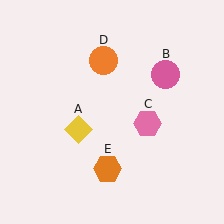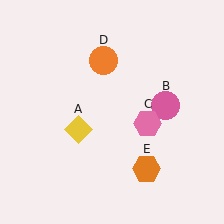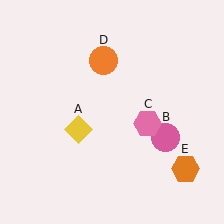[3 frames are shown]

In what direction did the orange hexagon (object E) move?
The orange hexagon (object E) moved right.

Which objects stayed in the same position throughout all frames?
Yellow diamond (object A) and pink hexagon (object C) and orange circle (object D) remained stationary.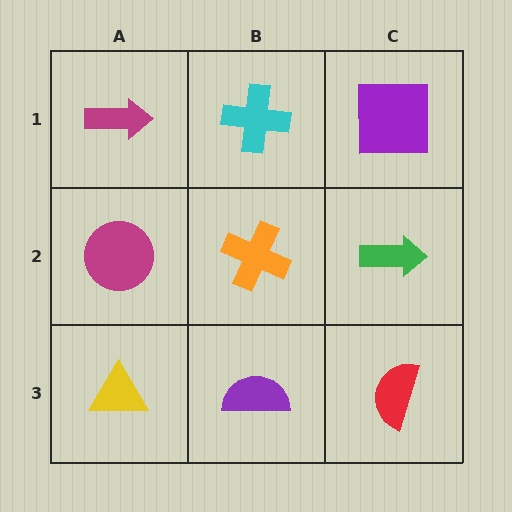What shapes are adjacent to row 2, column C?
A purple square (row 1, column C), a red semicircle (row 3, column C), an orange cross (row 2, column B).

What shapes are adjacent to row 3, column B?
An orange cross (row 2, column B), a yellow triangle (row 3, column A), a red semicircle (row 3, column C).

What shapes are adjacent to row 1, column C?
A green arrow (row 2, column C), a cyan cross (row 1, column B).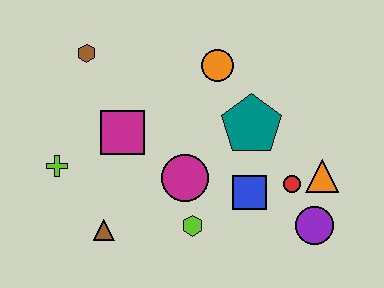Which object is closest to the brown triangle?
The lime cross is closest to the brown triangle.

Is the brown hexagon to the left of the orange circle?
Yes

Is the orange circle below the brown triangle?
No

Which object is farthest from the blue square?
The brown hexagon is farthest from the blue square.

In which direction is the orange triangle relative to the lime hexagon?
The orange triangle is to the right of the lime hexagon.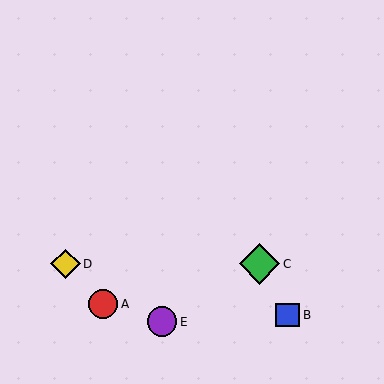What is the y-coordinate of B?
Object B is at y≈315.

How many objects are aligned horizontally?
2 objects (C, D) are aligned horizontally.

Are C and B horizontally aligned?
No, C is at y≈264 and B is at y≈315.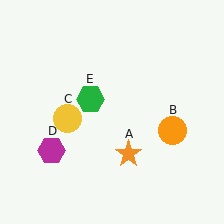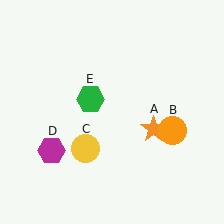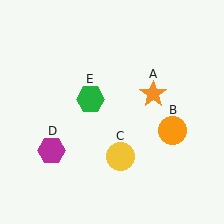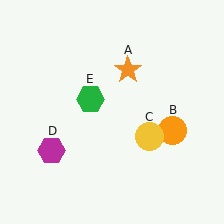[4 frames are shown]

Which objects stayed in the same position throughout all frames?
Orange circle (object B) and magenta hexagon (object D) and green hexagon (object E) remained stationary.